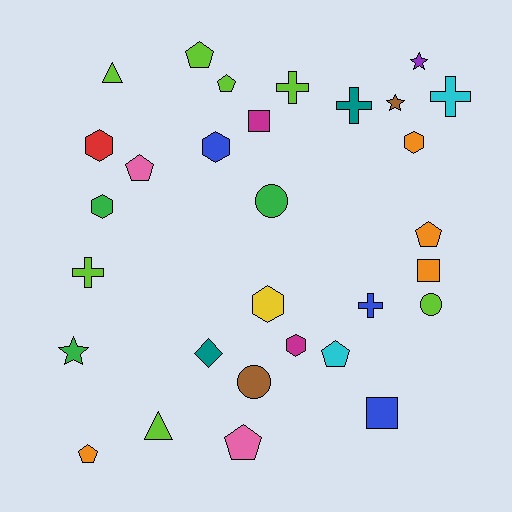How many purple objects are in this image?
There is 1 purple object.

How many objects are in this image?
There are 30 objects.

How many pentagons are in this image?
There are 7 pentagons.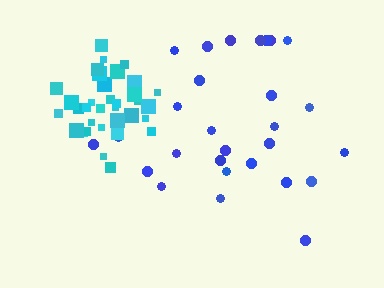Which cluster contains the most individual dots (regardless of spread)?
Cyan (34).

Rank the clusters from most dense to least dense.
cyan, blue.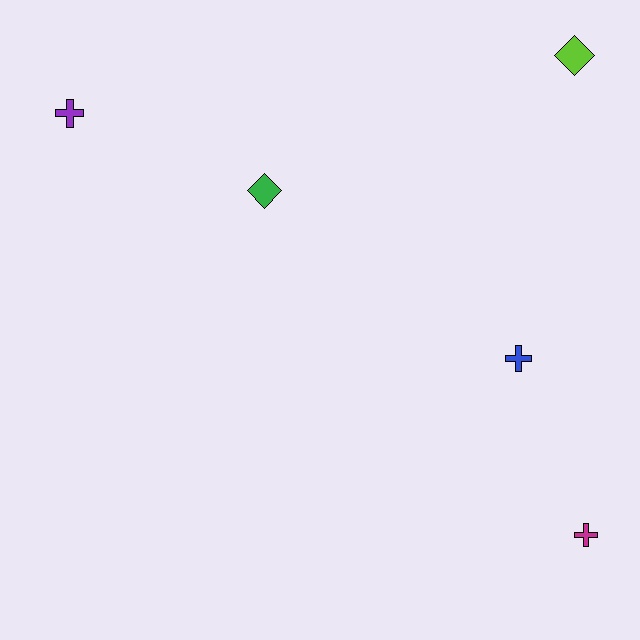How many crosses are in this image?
There are 3 crosses.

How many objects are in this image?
There are 5 objects.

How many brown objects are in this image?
There are no brown objects.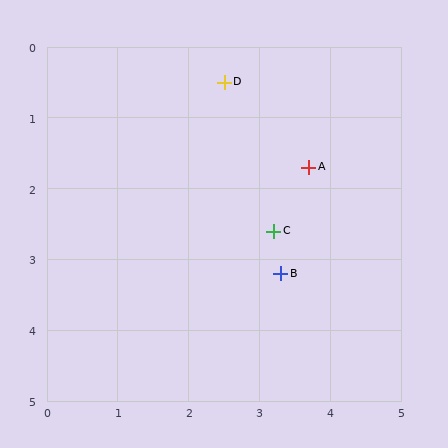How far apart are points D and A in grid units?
Points D and A are about 1.7 grid units apart.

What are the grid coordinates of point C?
Point C is at approximately (3.2, 2.6).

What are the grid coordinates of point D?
Point D is at approximately (2.5, 0.5).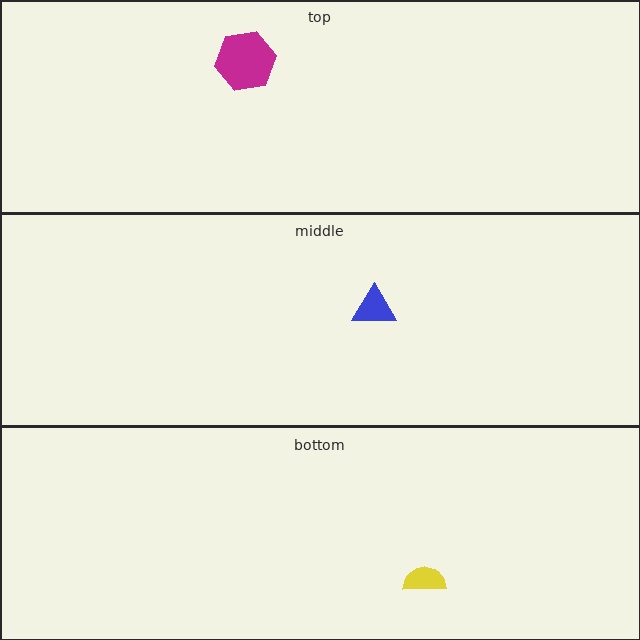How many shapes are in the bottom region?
1.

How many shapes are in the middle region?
1.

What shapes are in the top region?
The magenta hexagon.